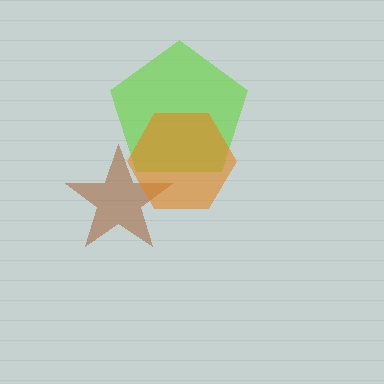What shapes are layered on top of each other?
The layered shapes are: a brown star, a lime pentagon, an orange hexagon.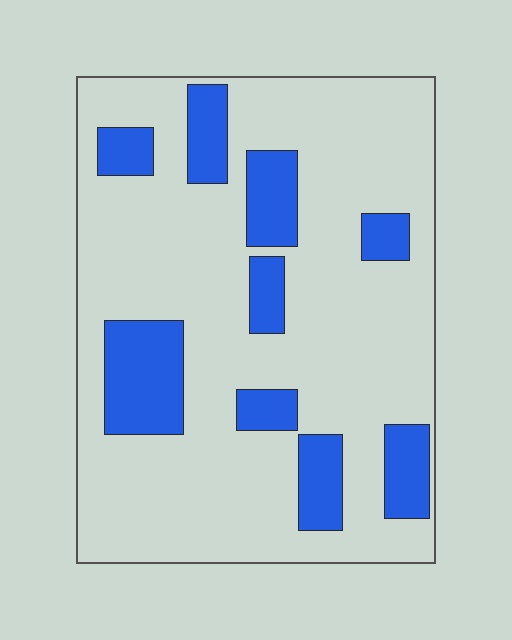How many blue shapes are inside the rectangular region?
9.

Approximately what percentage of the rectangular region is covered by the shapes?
Approximately 20%.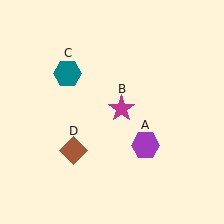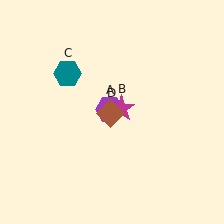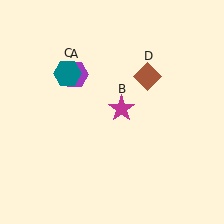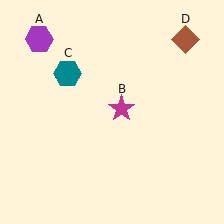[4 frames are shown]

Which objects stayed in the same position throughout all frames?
Magenta star (object B) and teal hexagon (object C) remained stationary.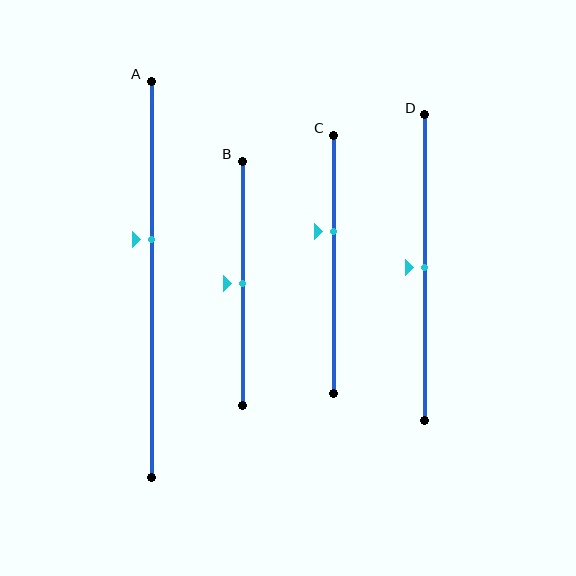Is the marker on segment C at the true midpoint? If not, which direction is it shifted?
No, the marker on segment C is shifted upward by about 13% of the segment length.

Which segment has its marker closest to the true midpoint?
Segment B has its marker closest to the true midpoint.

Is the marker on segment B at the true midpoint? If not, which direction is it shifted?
Yes, the marker on segment B is at the true midpoint.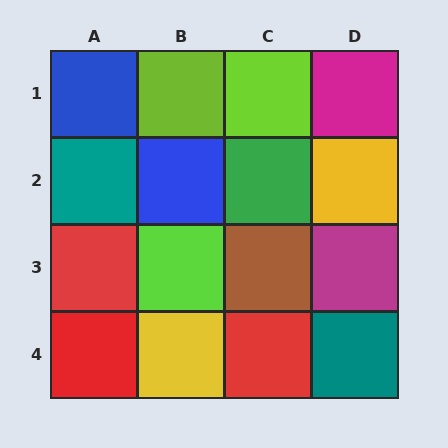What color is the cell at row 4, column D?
Teal.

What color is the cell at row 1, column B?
Lime.